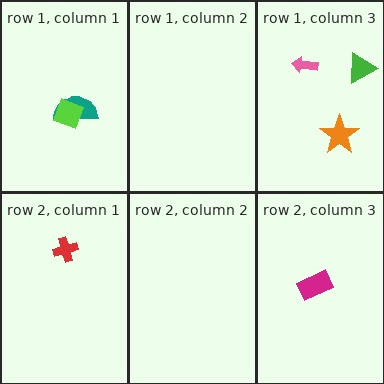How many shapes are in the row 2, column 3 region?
1.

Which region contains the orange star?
The row 1, column 3 region.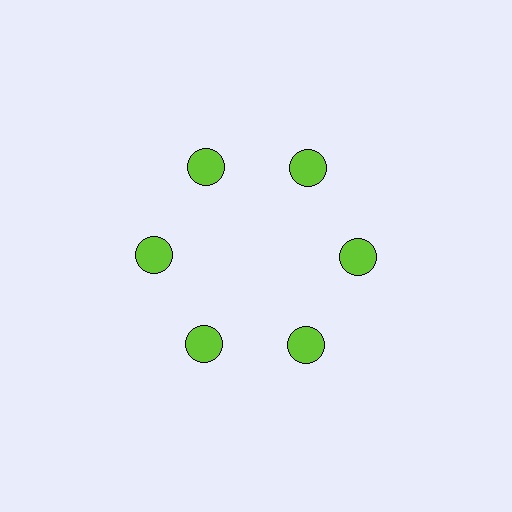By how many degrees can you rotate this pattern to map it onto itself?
The pattern maps onto itself every 60 degrees of rotation.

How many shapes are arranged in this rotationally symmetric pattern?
There are 6 shapes, arranged in 6 groups of 1.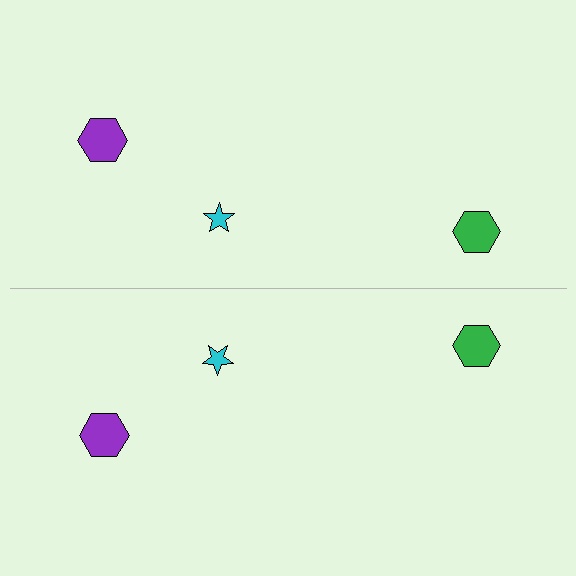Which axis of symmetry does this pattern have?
The pattern has a horizontal axis of symmetry running through the center of the image.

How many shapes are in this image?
There are 6 shapes in this image.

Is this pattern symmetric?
Yes, this pattern has bilateral (reflection) symmetry.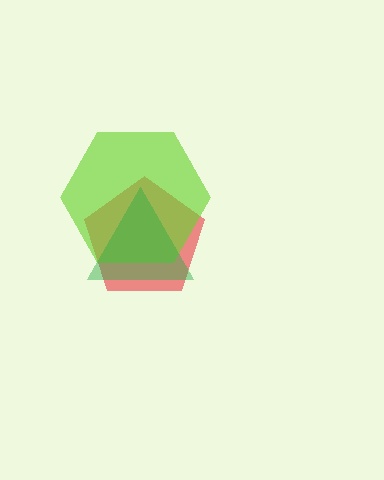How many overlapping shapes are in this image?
There are 3 overlapping shapes in the image.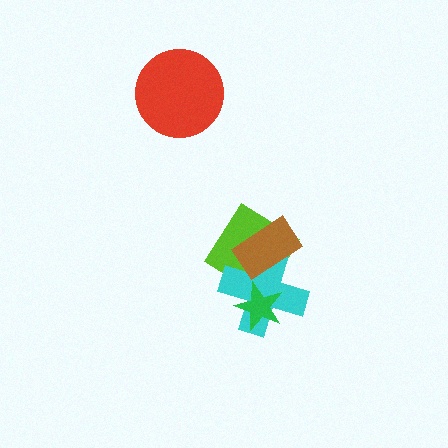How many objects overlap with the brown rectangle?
2 objects overlap with the brown rectangle.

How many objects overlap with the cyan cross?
3 objects overlap with the cyan cross.